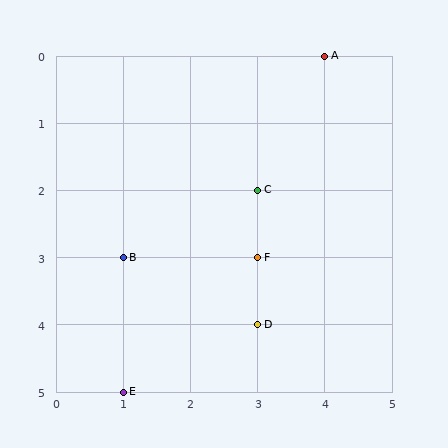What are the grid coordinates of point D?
Point D is at grid coordinates (3, 4).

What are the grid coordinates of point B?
Point B is at grid coordinates (1, 3).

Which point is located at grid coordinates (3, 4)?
Point D is at (3, 4).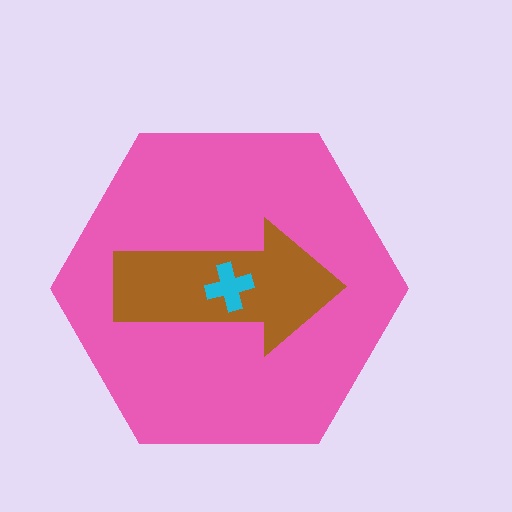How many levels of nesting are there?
3.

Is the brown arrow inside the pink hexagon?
Yes.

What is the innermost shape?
The cyan cross.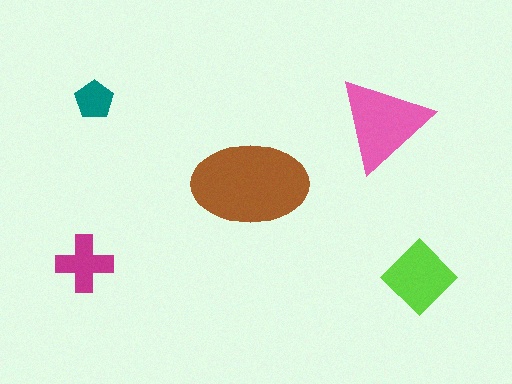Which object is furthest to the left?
The magenta cross is leftmost.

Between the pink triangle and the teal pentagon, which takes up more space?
The pink triangle.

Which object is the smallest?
The teal pentagon.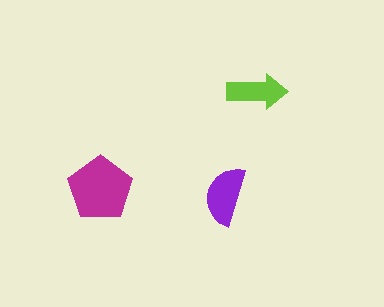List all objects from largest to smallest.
The magenta pentagon, the purple semicircle, the lime arrow.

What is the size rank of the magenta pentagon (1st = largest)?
1st.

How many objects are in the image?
There are 3 objects in the image.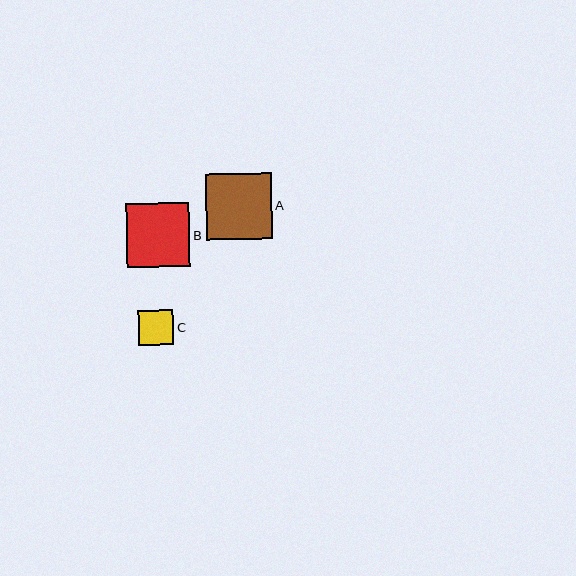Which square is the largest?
Square A is the largest with a size of approximately 67 pixels.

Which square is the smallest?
Square C is the smallest with a size of approximately 35 pixels.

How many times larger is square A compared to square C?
Square A is approximately 1.9 times the size of square C.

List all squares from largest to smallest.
From largest to smallest: A, B, C.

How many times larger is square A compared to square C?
Square A is approximately 1.9 times the size of square C.